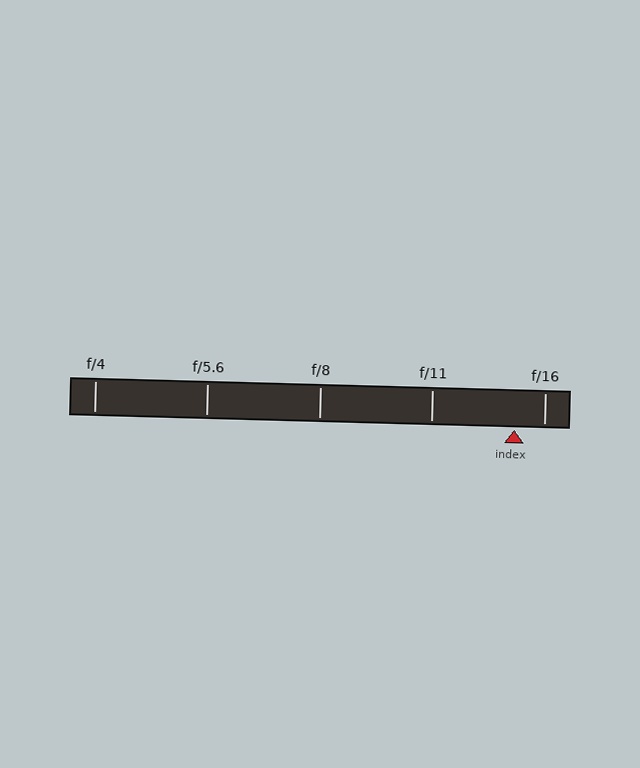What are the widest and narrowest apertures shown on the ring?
The widest aperture shown is f/4 and the narrowest is f/16.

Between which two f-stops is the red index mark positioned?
The index mark is between f/11 and f/16.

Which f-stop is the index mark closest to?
The index mark is closest to f/16.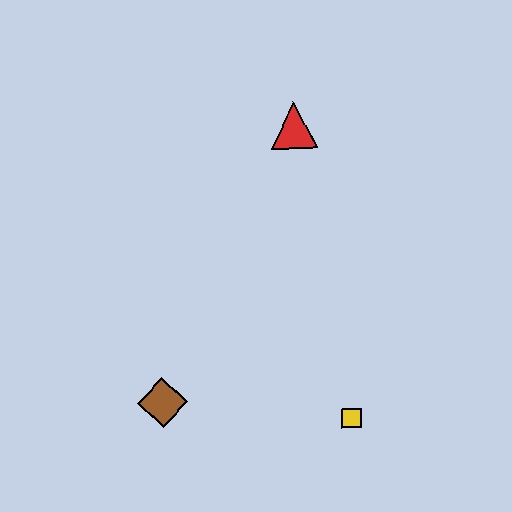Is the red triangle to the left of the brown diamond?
No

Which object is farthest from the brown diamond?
The red triangle is farthest from the brown diamond.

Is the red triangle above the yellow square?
Yes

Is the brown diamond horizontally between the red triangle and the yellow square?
No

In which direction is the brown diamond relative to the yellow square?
The brown diamond is to the left of the yellow square.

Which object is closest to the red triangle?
The yellow square is closest to the red triangle.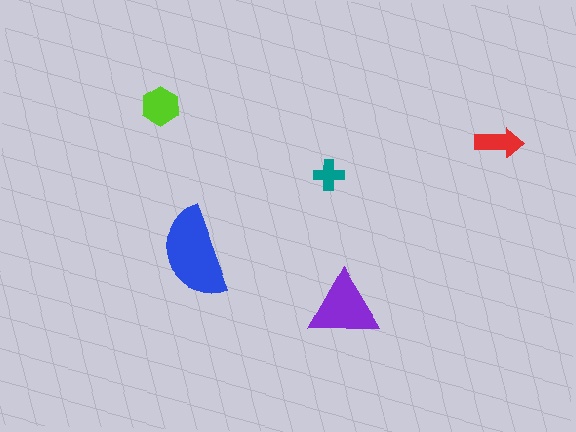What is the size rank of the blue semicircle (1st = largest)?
1st.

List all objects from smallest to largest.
The teal cross, the red arrow, the lime hexagon, the purple triangle, the blue semicircle.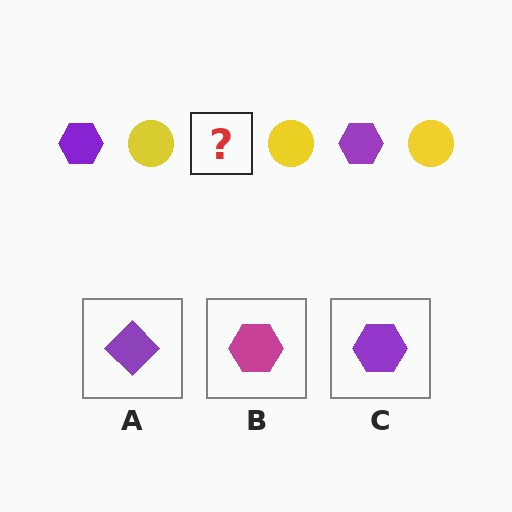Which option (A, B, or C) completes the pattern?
C.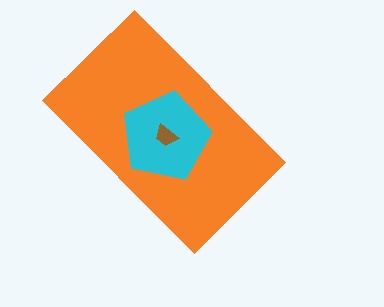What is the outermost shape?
The orange rectangle.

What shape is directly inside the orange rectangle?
The cyan pentagon.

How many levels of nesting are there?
3.